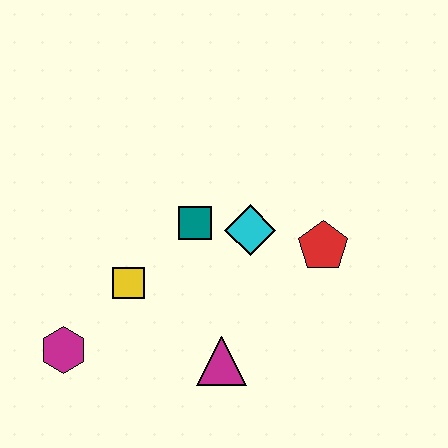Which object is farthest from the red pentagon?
The magenta hexagon is farthest from the red pentagon.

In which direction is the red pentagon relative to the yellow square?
The red pentagon is to the right of the yellow square.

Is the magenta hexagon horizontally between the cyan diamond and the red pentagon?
No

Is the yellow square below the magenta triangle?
No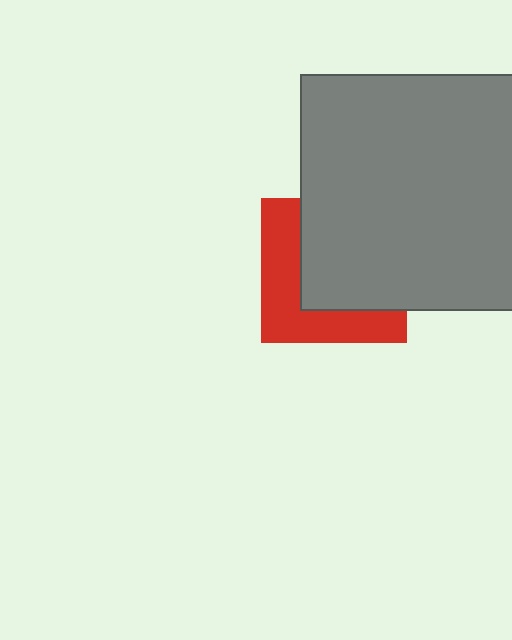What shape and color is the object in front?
The object in front is a gray square.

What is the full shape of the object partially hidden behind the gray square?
The partially hidden object is a red square.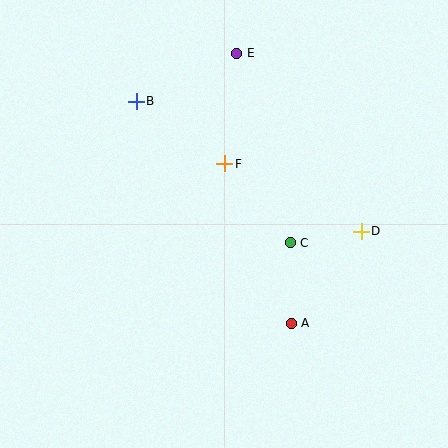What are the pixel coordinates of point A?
Point A is at (291, 323).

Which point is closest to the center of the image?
Point F at (224, 164) is closest to the center.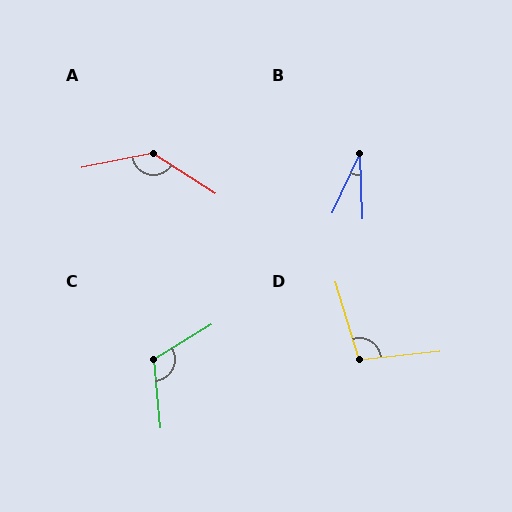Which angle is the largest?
A, at approximately 136 degrees.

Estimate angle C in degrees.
Approximately 116 degrees.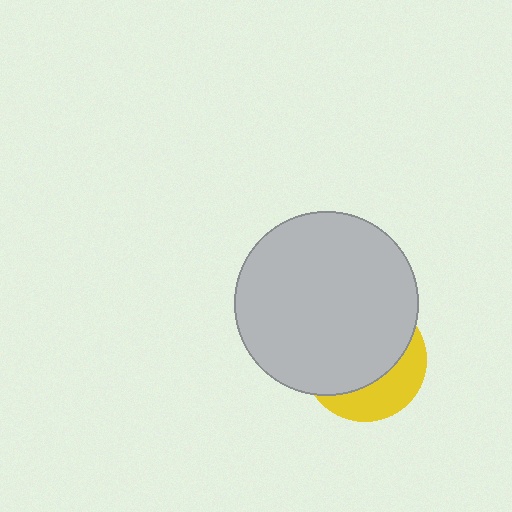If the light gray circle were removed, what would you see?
You would see the complete yellow circle.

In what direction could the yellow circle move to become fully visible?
The yellow circle could move down. That would shift it out from behind the light gray circle entirely.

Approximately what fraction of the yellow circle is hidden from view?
Roughly 67% of the yellow circle is hidden behind the light gray circle.